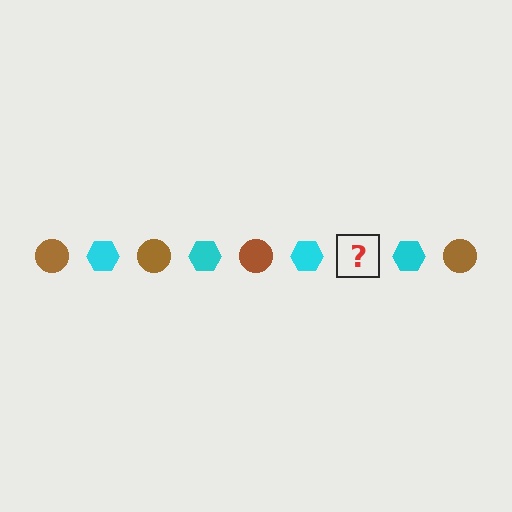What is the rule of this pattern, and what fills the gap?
The rule is that the pattern alternates between brown circle and cyan hexagon. The gap should be filled with a brown circle.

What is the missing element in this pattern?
The missing element is a brown circle.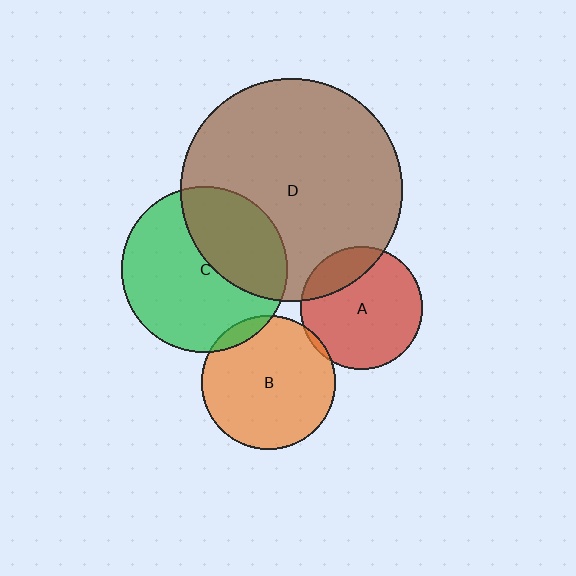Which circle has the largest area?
Circle D (brown).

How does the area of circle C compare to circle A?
Approximately 1.8 times.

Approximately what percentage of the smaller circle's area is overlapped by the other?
Approximately 20%.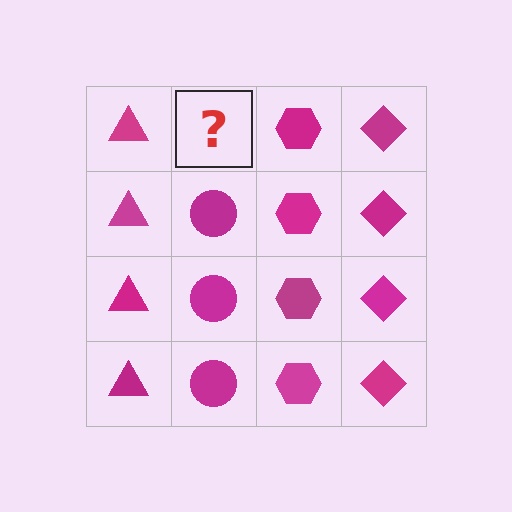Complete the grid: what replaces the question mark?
The question mark should be replaced with a magenta circle.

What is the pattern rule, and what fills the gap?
The rule is that each column has a consistent shape. The gap should be filled with a magenta circle.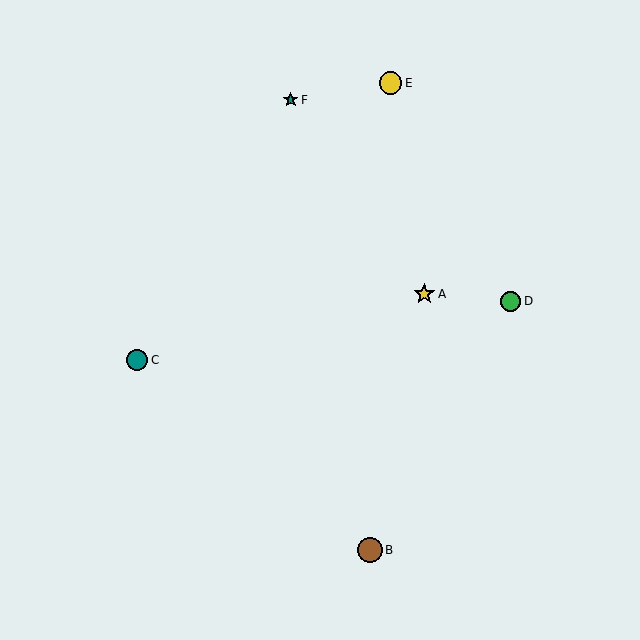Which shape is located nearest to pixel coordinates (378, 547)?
The brown circle (labeled B) at (370, 550) is nearest to that location.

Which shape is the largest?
The brown circle (labeled B) is the largest.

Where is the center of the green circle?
The center of the green circle is at (511, 301).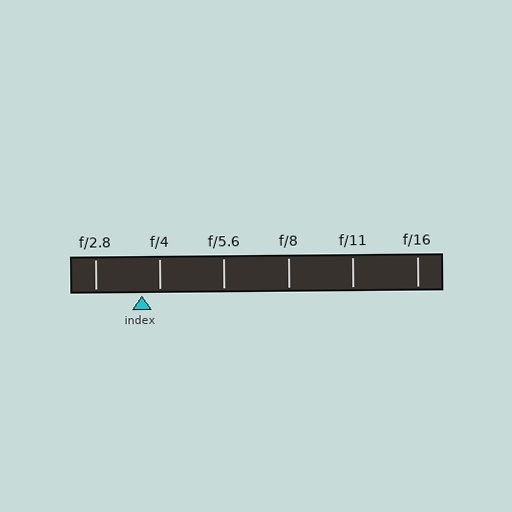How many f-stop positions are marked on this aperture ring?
There are 6 f-stop positions marked.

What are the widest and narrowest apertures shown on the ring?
The widest aperture shown is f/2.8 and the narrowest is f/16.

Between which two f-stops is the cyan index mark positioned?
The index mark is between f/2.8 and f/4.